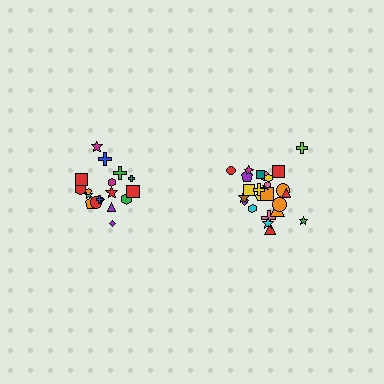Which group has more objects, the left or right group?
The right group.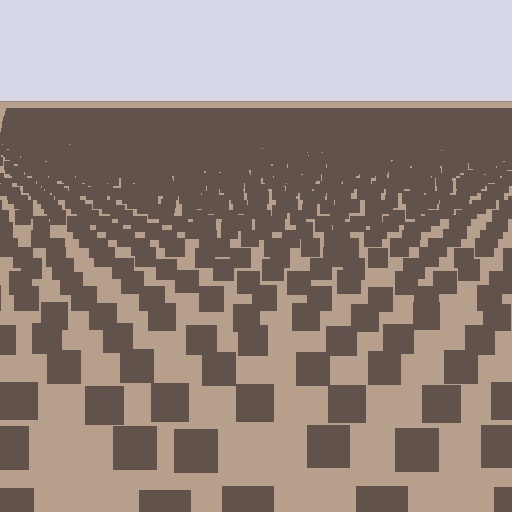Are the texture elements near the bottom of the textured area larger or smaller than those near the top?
Larger. Near the bottom, elements are closer to the viewer and appear at a bigger on-screen size.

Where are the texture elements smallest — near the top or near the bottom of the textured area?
Near the top.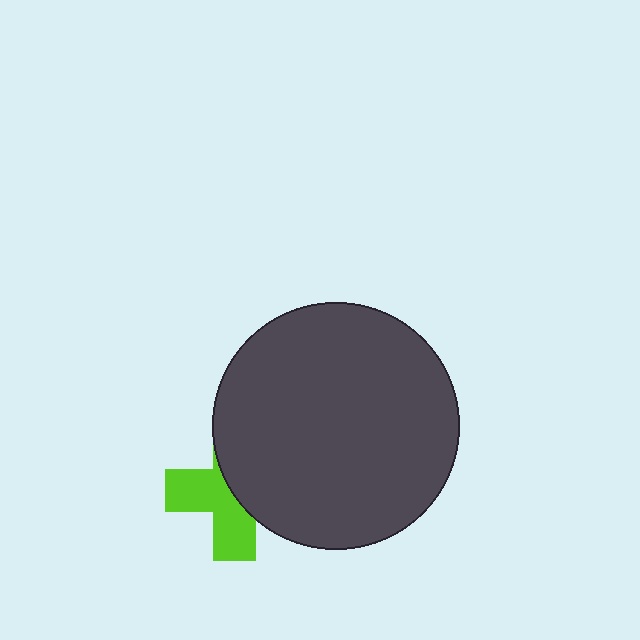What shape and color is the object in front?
The object in front is a dark gray circle.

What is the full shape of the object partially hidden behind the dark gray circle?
The partially hidden object is a lime cross.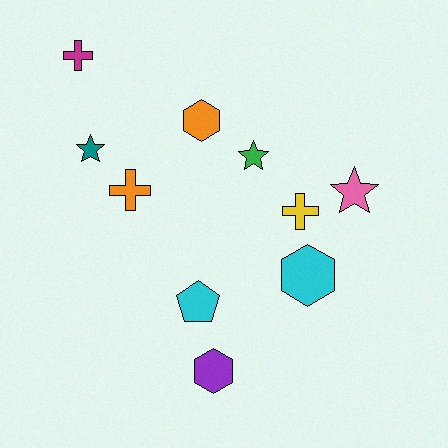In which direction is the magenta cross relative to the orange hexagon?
The magenta cross is to the left of the orange hexagon.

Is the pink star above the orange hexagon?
No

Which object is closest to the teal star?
The orange cross is closest to the teal star.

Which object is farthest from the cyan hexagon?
The magenta cross is farthest from the cyan hexagon.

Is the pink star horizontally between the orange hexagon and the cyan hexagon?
No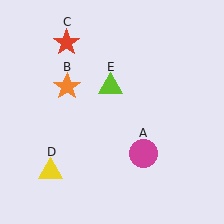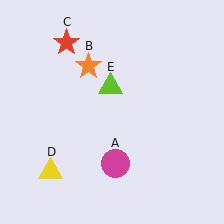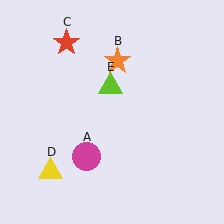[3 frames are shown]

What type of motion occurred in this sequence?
The magenta circle (object A), orange star (object B) rotated clockwise around the center of the scene.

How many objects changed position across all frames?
2 objects changed position: magenta circle (object A), orange star (object B).